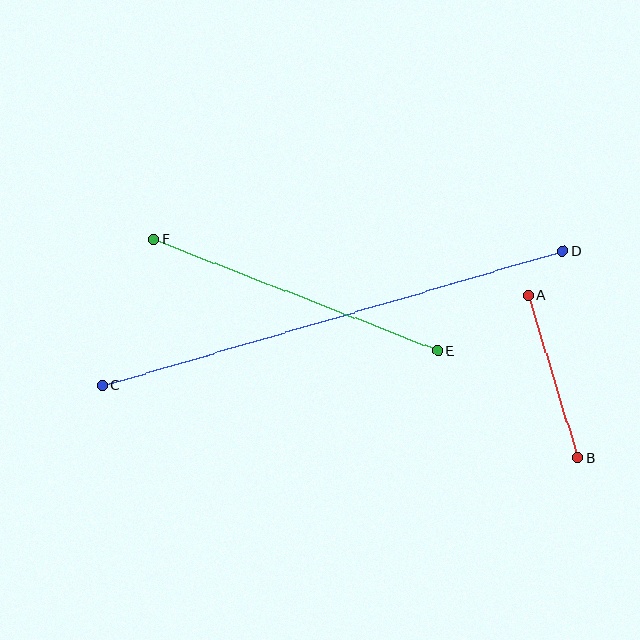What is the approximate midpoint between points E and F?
The midpoint is at approximately (296, 296) pixels.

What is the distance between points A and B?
The distance is approximately 170 pixels.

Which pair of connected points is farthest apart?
Points C and D are farthest apart.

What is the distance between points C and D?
The distance is approximately 480 pixels.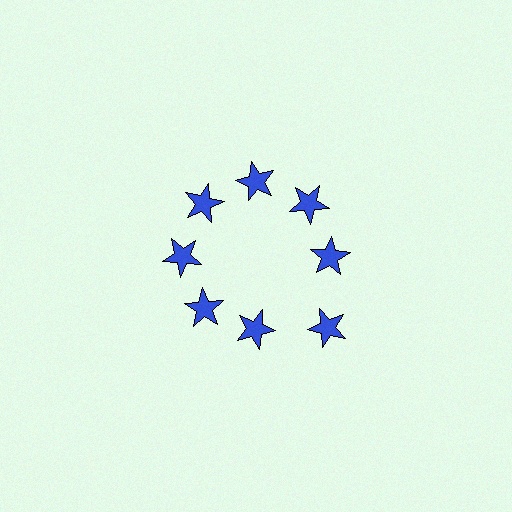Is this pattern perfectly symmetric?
No. The 8 blue stars are arranged in a ring, but one element near the 4 o'clock position is pushed outward from the center, breaking the 8-fold rotational symmetry.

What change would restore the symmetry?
The symmetry would be restored by moving it inward, back onto the ring so that all 8 stars sit at equal angles and equal distance from the center.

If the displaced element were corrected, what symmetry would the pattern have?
It would have 8-fold rotational symmetry — the pattern would map onto itself every 45 degrees.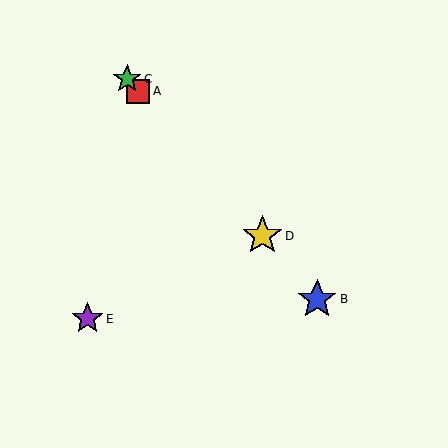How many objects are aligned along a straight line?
4 objects (A, B, C, D) are aligned along a straight line.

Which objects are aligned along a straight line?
Objects A, B, C, D are aligned along a straight line.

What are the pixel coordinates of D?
Object D is at (262, 236).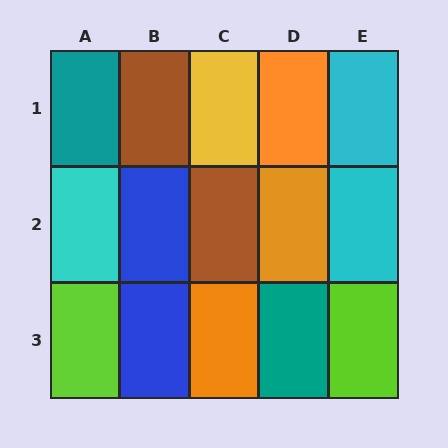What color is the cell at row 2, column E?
Cyan.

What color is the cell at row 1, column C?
Yellow.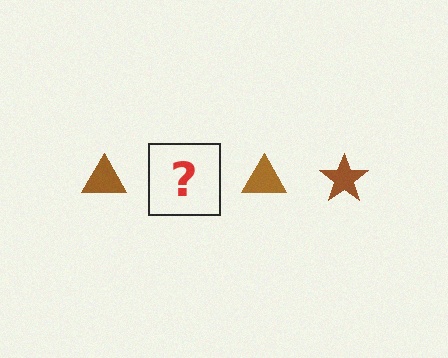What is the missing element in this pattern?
The missing element is a brown star.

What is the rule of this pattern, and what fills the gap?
The rule is that the pattern cycles through triangle, star shapes in brown. The gap should be filled with a brown star.